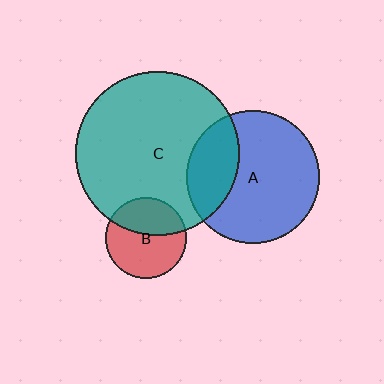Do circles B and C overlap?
Yes.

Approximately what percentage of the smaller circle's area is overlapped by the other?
Approximately 40%.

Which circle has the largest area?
Circle C (teal).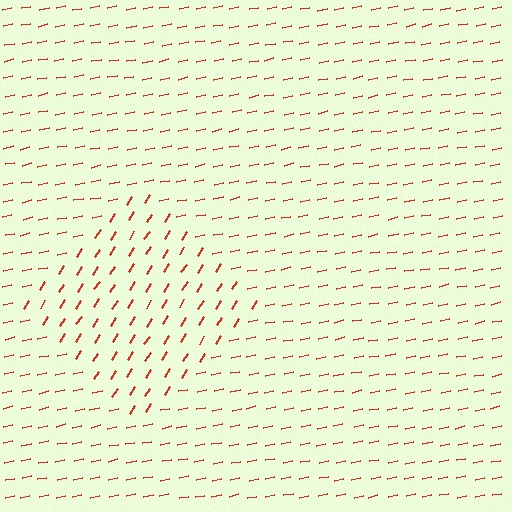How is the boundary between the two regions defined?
The boundary is defined purely by a change in line orientation (approximately 45 degrees difference). All lines are the same color and thickness.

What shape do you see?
I see a diamond.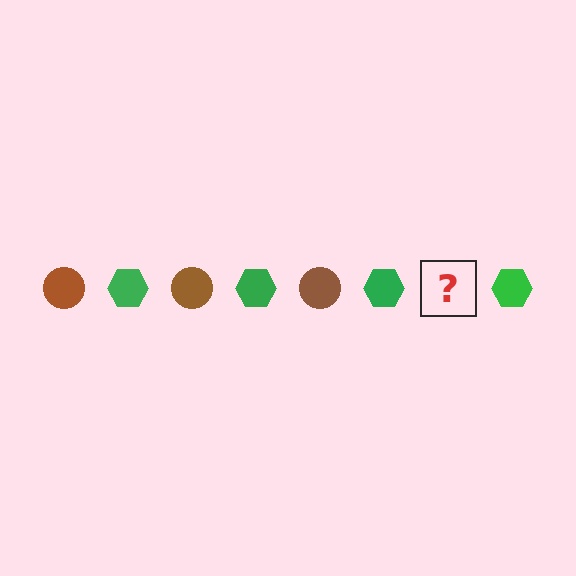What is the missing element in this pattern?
The missing element is a brown circle.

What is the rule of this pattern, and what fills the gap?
The rule is that the pattern alternates between brown circle and green hexagon. The gap should be filled with a brown circle.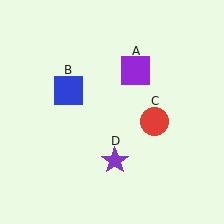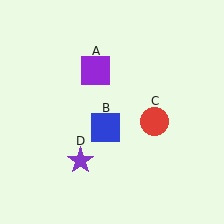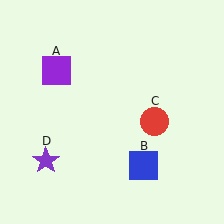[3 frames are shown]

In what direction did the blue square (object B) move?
The blue square (object B) moved down and to the right.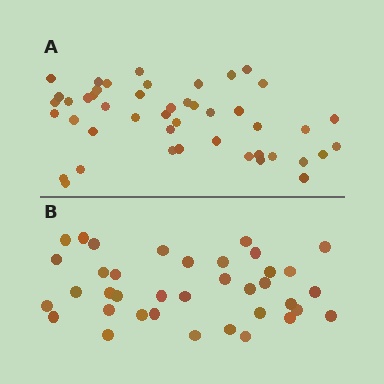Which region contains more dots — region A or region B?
Region A (the top region) has more dots.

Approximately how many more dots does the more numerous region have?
Region A has roughly 8 or so more dots than region B.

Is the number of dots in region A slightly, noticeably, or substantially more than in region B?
Region A has only slightly more — the two regions are fairly close. The ratio is roughly 1.2 to 1.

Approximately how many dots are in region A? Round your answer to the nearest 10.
About 50 dots. (The exact count is 46, which rounds to 50.)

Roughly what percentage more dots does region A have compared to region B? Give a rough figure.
About 25% more.